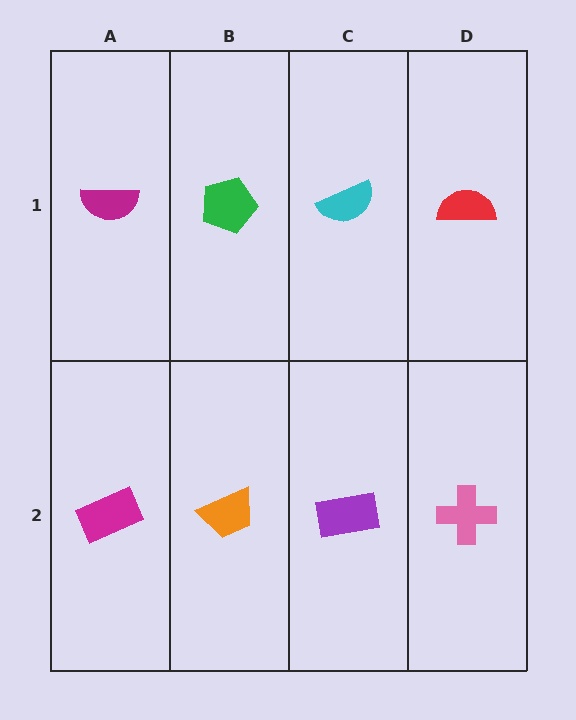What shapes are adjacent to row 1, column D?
A pink cross (row 2, column D), a cyan semicircle (row 1, column C).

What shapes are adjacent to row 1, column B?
An orange trapezoid (row 2, column B), a magenta semicircle (row 1, column A), a cyan semicircle (row 1, column C).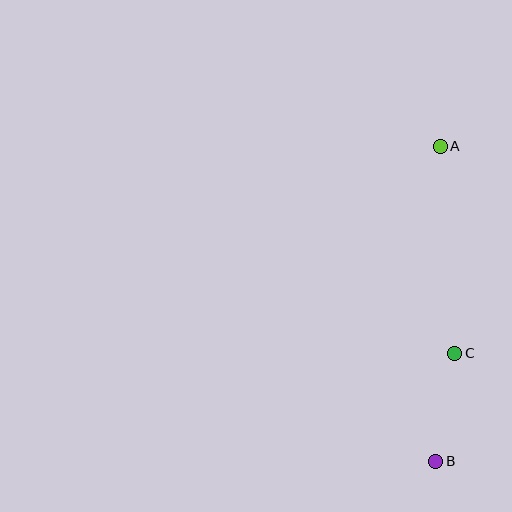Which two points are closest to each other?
Points B and C are closest to each other.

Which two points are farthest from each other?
Points A and B are farthest from each other.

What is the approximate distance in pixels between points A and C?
The distance between A and C is approximately 207 pixels.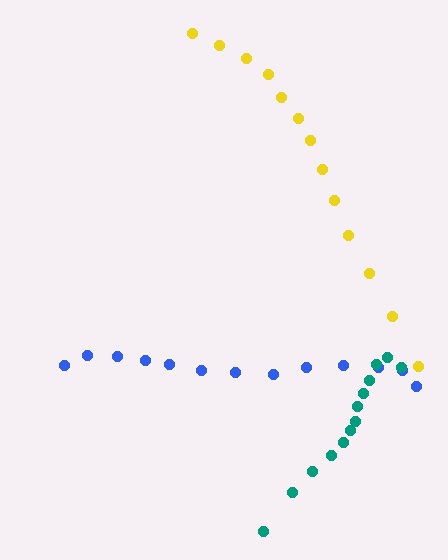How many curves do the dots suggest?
There are 3 distinct paths.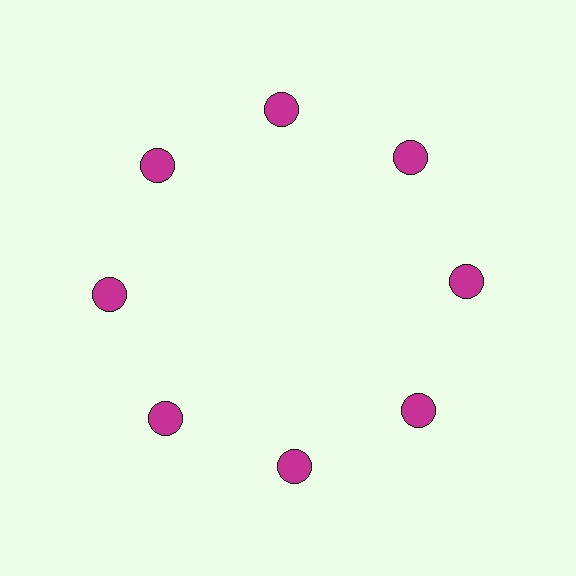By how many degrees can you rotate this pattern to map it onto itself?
The pattern maps onto itself every 45 degrees of rotation.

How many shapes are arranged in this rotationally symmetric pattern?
There are 8 shapes, arranged in 8 groups of 1.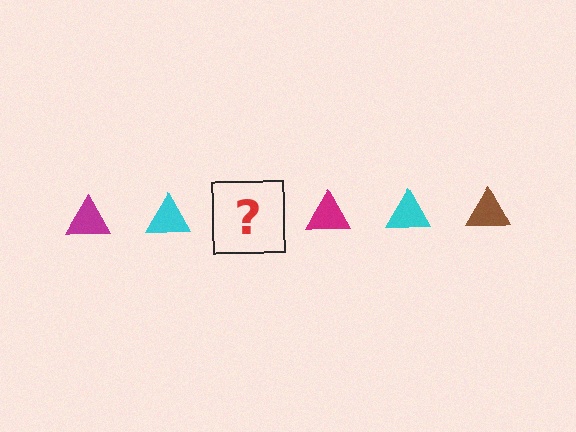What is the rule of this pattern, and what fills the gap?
The rule is that the pattern cycles through magenta, cyan, brown triangles. The gap should be filled with a brown triangle.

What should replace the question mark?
The question mark should be replaced with a brown triangle.